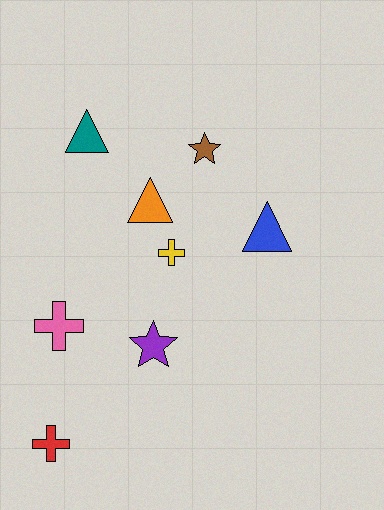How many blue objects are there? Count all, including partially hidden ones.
There is 1 blue object.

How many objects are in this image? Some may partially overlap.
There are 8 objects.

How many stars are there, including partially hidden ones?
There are 2 stars.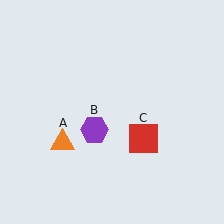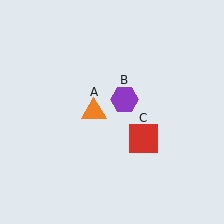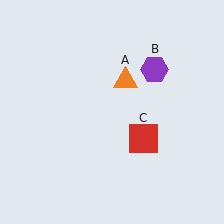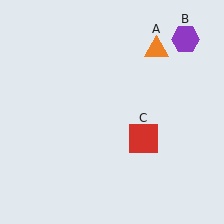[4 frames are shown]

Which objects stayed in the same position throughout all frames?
Red square (object C) remained stationary.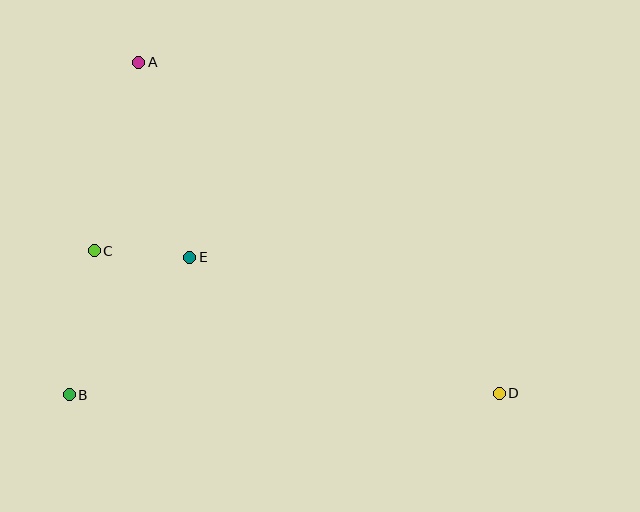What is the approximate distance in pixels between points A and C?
The distance between A and C is approximately 194 pixels.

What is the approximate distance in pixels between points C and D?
The distance between C and D is approximately 429 pixels.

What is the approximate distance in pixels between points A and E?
The distance between A and E is approximately 202 pixels.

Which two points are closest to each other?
Points C and E are closest to each other.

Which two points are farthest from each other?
Points A and D are farthest from each other.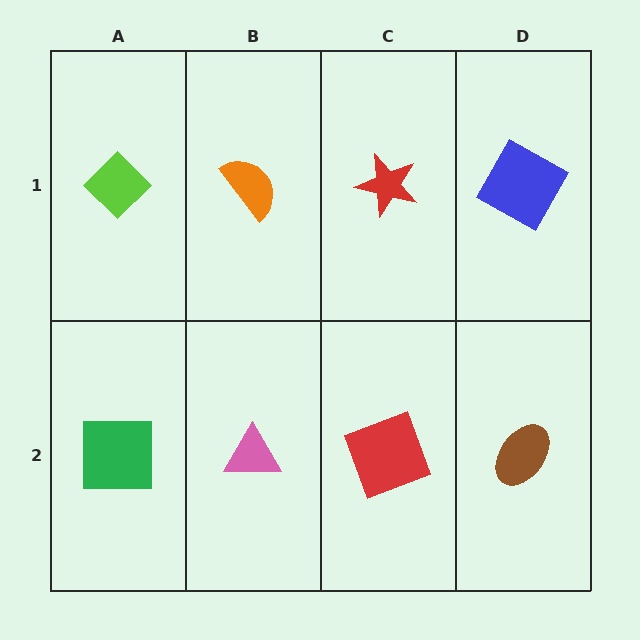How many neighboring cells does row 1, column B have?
3.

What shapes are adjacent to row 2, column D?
A blue square (row 1, column D), a red square (row 2, column C).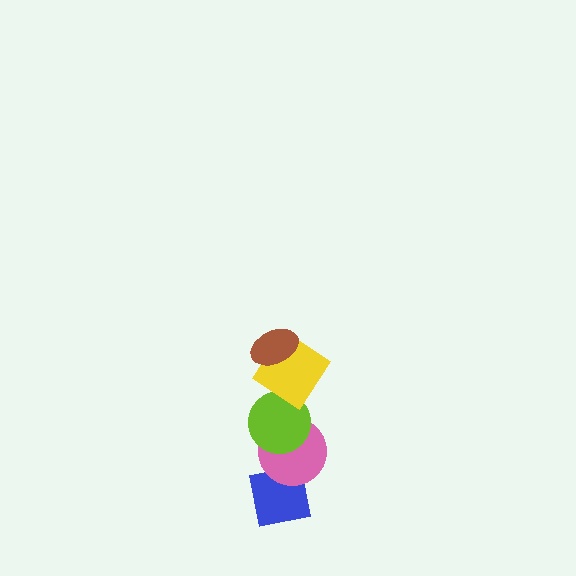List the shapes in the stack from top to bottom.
From top to bottom: the brown ellipse, the yellow diamond, the lime circle, the pink circle, the blue square.